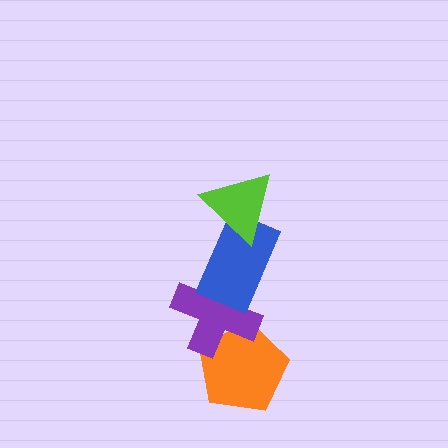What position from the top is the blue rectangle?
The blue rectangle is 2nd from the top.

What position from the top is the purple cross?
The purple cross is 3rd from the top.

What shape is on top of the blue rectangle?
The lime triangle is on top of the blue rectangle.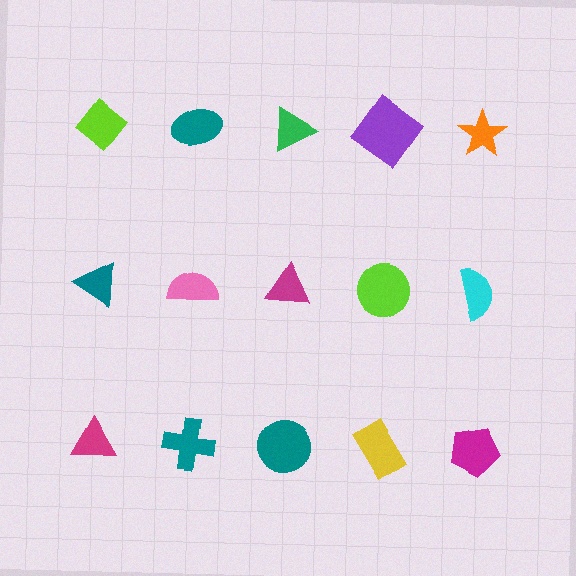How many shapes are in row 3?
5 shapes.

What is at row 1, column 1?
A lime diamond.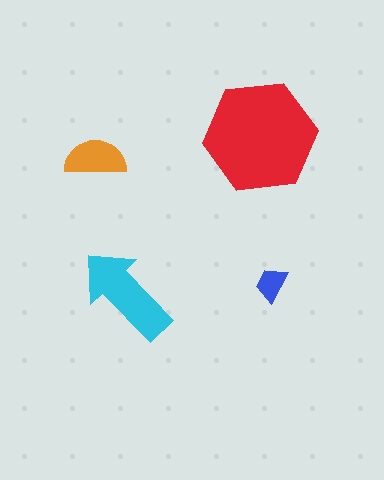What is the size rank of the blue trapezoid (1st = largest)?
4th.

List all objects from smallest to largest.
The blue trapezoid, the orange semicircle, the cyan arrow, the red hexagon.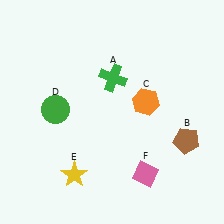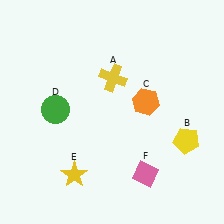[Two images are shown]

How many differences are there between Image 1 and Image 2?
There are 2 differences between the two images.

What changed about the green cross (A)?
In Image 1, A is green. In Image 2, it changed to yellow.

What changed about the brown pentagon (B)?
In Image 1, B is brown. In Image 2, it changed to yellow.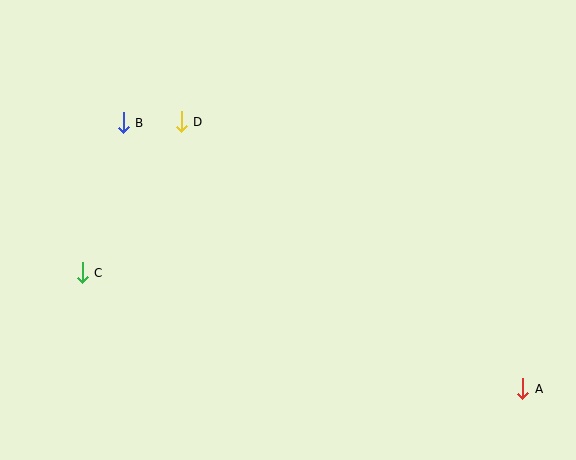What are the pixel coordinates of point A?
Point A is at (523, 389).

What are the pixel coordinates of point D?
Point D is at (181, 122).